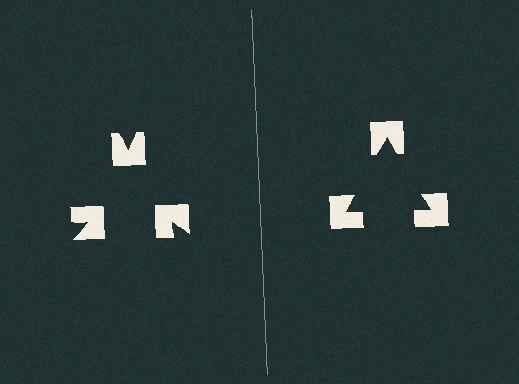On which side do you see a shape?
An illusory triangle appears on the right side. On the left side the wedge cuts are rotated, so no coherent shape forms.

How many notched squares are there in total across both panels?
6 — 3 on each side.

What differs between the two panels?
The notched squares are positioned identically on both sides; only the wedge orientations differ. On the right they align to a triangle; on the left they are misaligned.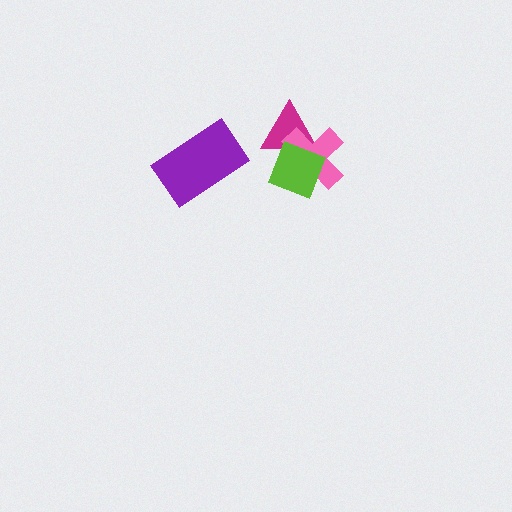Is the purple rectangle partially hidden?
No, no other shape covers it.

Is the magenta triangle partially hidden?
Yes, it is partially covered by another shape.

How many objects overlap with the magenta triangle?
2 objects overlap with the magenta triangle.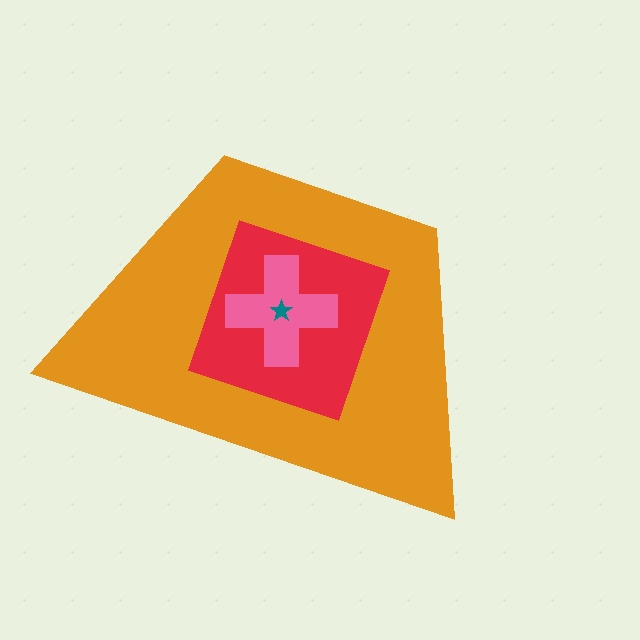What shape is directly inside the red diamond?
The pink cross.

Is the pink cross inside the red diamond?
Yes.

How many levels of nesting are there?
4.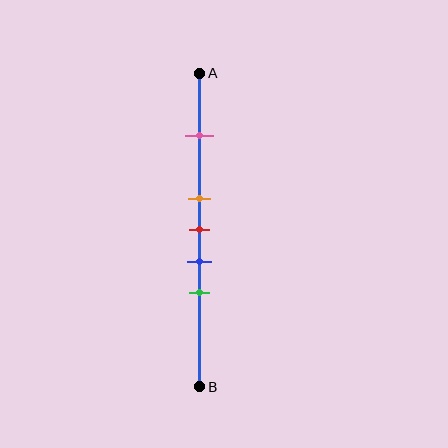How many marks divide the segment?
There are 5 marks dividing the segment.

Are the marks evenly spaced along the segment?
No, the marks are not evenly spaced.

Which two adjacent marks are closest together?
The orange and red marks are the closest adjacent pair.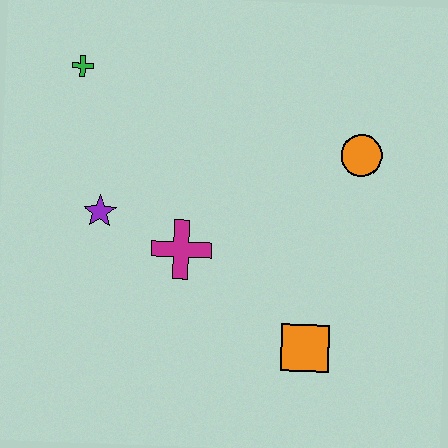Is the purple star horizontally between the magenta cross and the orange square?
No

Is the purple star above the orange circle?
No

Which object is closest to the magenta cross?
The purple star is closest to the magenta cross.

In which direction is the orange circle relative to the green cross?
The orange circle is to the right of the green cross.